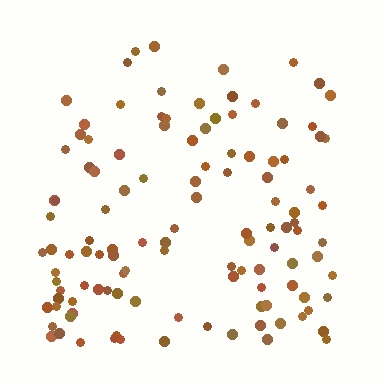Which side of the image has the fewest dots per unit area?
The top.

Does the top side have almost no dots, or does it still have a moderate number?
Still a moderate number, just noticeably fewer than the bottom.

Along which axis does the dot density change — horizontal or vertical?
Vertical.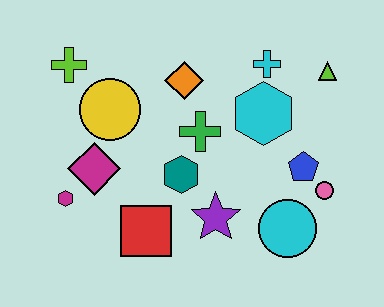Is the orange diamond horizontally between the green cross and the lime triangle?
No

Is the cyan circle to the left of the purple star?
No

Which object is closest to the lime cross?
The yellow circle is closest to the lime cross.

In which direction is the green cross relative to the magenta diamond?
The green cross is to the right of the magenta diamond.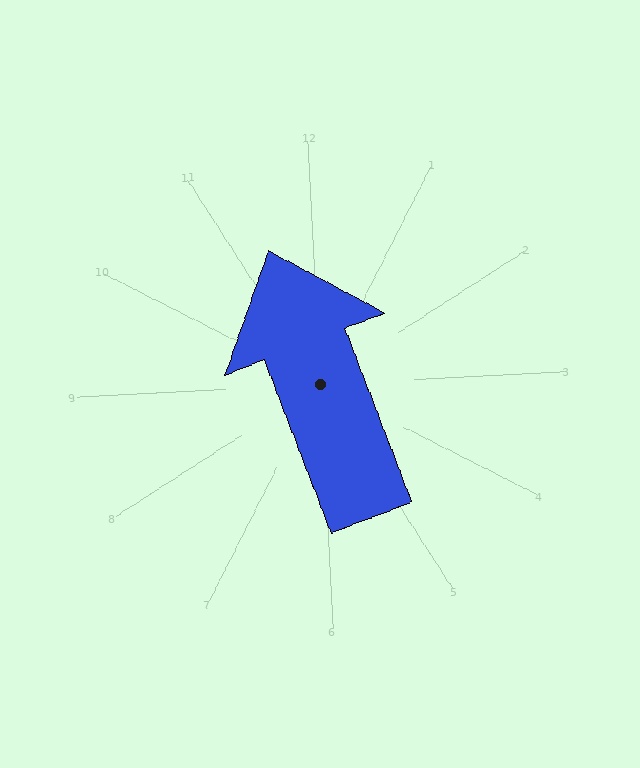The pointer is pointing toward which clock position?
Roughly 11 o'clock.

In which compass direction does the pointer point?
North.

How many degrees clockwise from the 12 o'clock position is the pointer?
Approximately 342 degrees.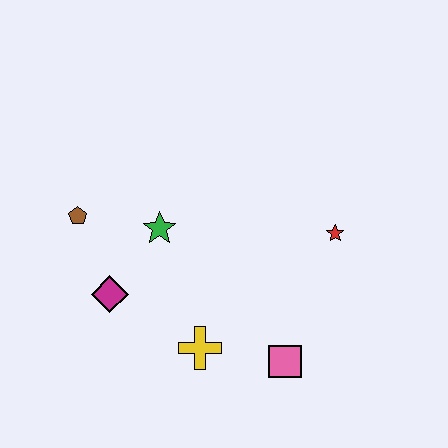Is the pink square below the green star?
Yes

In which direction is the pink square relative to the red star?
The pink square is below the red star.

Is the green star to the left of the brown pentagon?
No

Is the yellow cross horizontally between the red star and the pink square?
No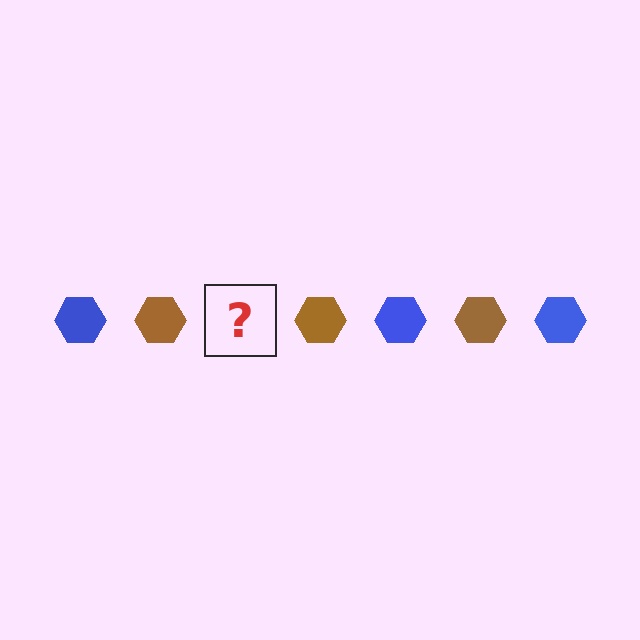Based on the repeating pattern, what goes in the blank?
The blank should be a blue hexagon.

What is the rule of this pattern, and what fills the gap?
The rule is that the pattern cycles through blue, brown hexagons. The gap should be filled with a blue hexagon.